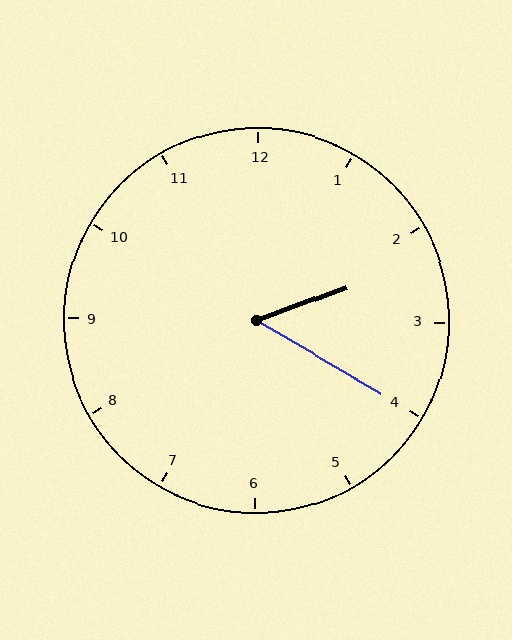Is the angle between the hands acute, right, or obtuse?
It is acute.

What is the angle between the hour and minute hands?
Approximately 50 degrees.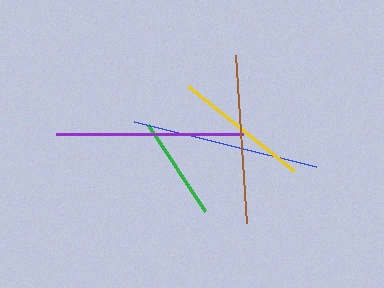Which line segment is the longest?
The blue line is the longest at approximately 188 pixels.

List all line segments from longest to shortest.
From longest to shortest: blue, purple, brown, yellow, green.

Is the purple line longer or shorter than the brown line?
The purple line is longer than the brown line.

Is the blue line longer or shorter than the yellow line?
The blue line is longer than the yellow line.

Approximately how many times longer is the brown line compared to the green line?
The brown line is approximately 1.6 times the length of the green line.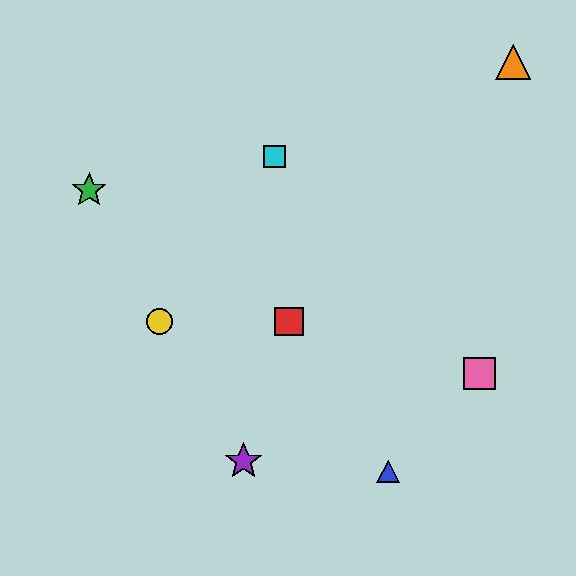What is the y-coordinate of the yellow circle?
The yellow circle is at y≈321.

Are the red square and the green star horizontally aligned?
No, the red square is at y≈321 and the green star is at y≈190.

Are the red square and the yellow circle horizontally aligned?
Yes, both are at y≈321.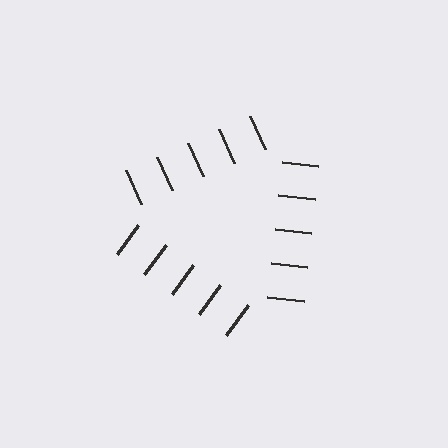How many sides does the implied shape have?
3 sides — the line-ends trace a triangle.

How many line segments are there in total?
15 — 5 along each of the 3 edges.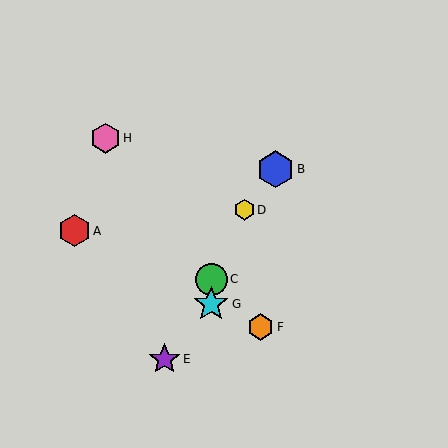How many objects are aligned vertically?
2 objects (C, G) are aligned vertically.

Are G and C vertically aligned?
Yes, both are at x≈211.